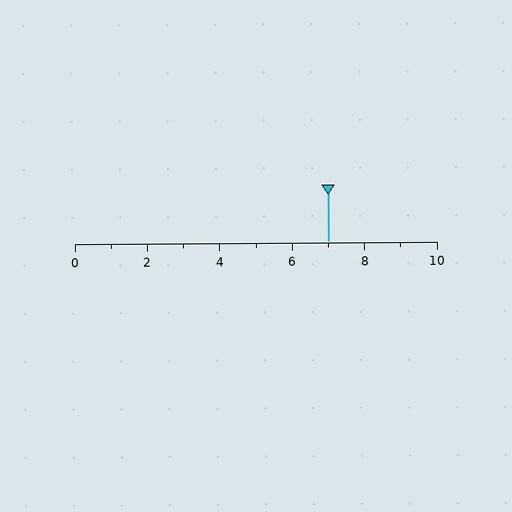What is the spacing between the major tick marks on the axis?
The major ticks are spaced 2 apart.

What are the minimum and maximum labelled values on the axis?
The axis runs from 0 to 10.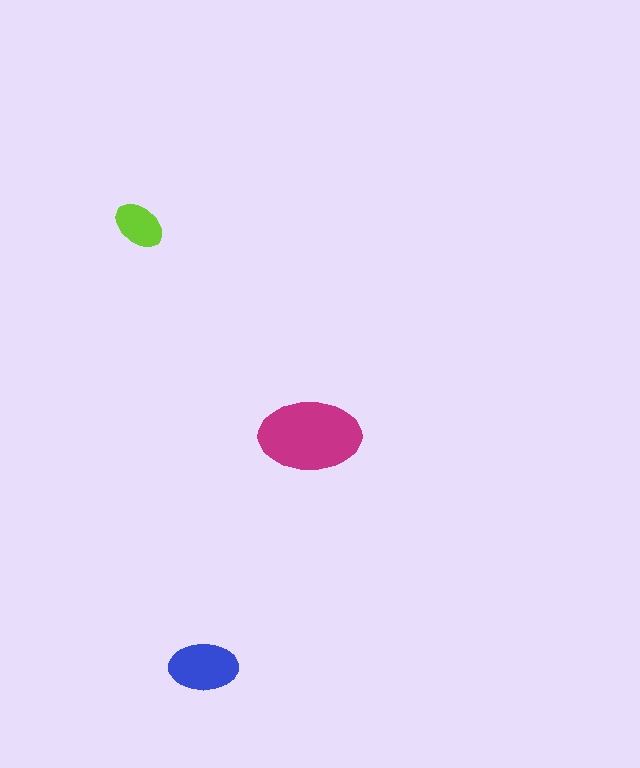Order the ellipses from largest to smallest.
the magenta one, the blue one, the lime one.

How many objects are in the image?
There are 3 objects in the image.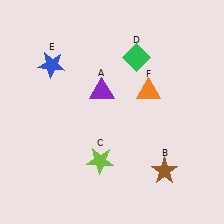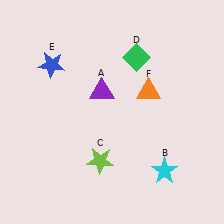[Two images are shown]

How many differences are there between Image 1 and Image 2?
There is 1 difference between the two images.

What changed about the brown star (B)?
In Image 1, B is brown. In Image 2, it changed to cyan.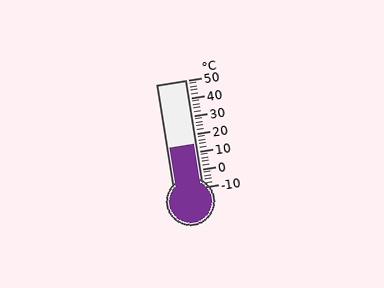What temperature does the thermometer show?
The thermometer shows approximately 14°C.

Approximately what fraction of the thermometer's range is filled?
The thermometer is filled to approximately 40% of its range.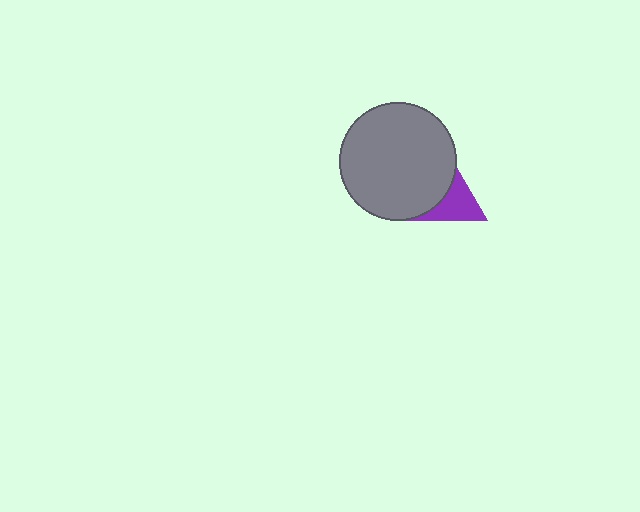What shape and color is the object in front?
The object in front is a gray circle.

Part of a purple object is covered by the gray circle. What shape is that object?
It is a triangle.